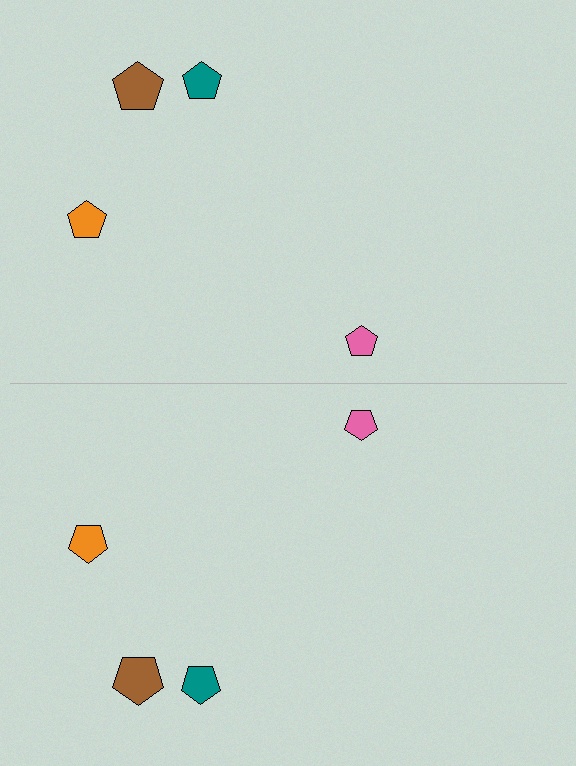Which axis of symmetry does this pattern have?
The pattern has a horizontal axis of symmetry running through the center of the image.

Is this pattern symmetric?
Yes, this pattern has bilateral (reflection) symmetry.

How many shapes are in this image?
There are 8 shapes in this image.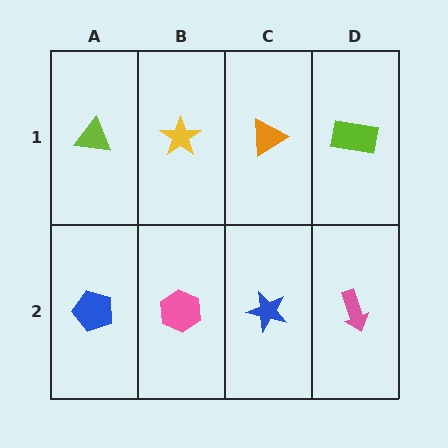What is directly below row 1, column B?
A pink hexagon.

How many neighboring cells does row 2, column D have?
2.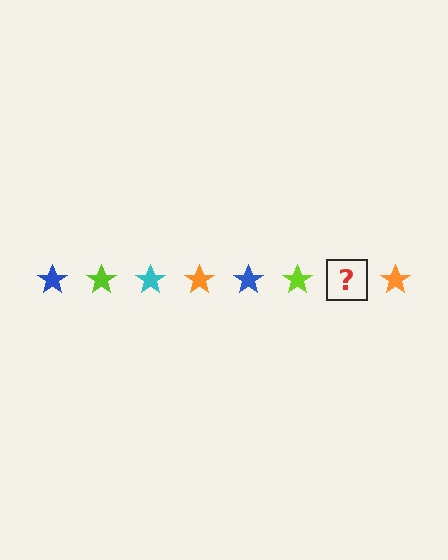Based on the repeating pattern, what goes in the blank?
The blank should be a cyan star.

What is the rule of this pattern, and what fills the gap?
The rule is that the pattern cycles through blue, lime, cyan, orange stars. The gap should be filled with a cyan star.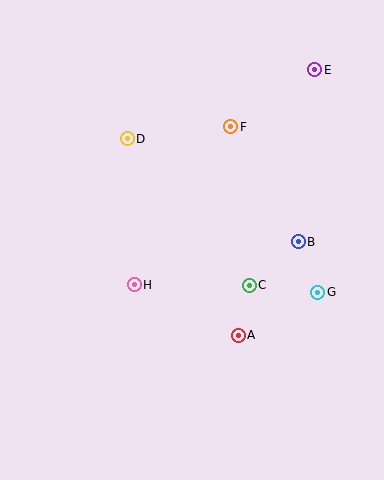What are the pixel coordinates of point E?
Point E is at (315, 70).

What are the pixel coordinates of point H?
Point H is at (134, 285).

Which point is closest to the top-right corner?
Point E is closest to the top-right corner.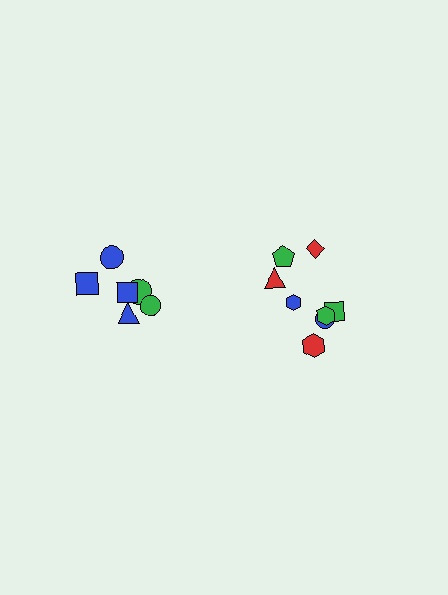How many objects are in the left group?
There are 6 objects.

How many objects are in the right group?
There are 8 objects.